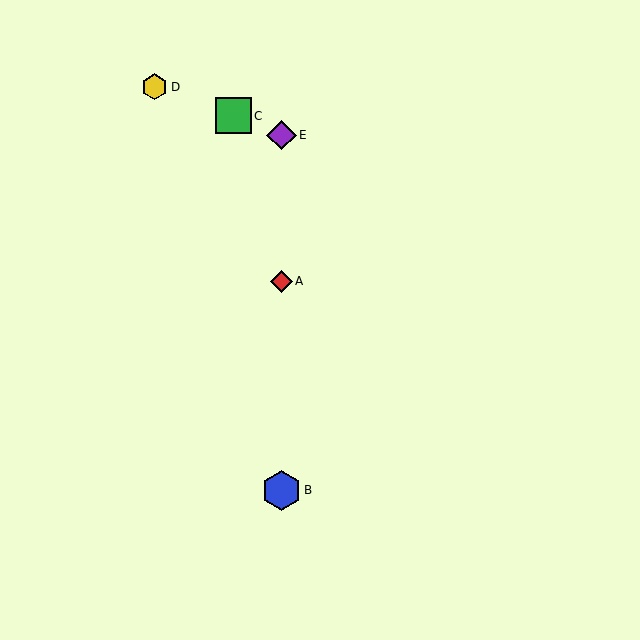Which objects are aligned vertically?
Objects A, B, E are aligned vertically.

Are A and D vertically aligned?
No, A is at x≈281 and D is at x≈154.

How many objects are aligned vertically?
3 objects (A, B, E) are aligned vertically.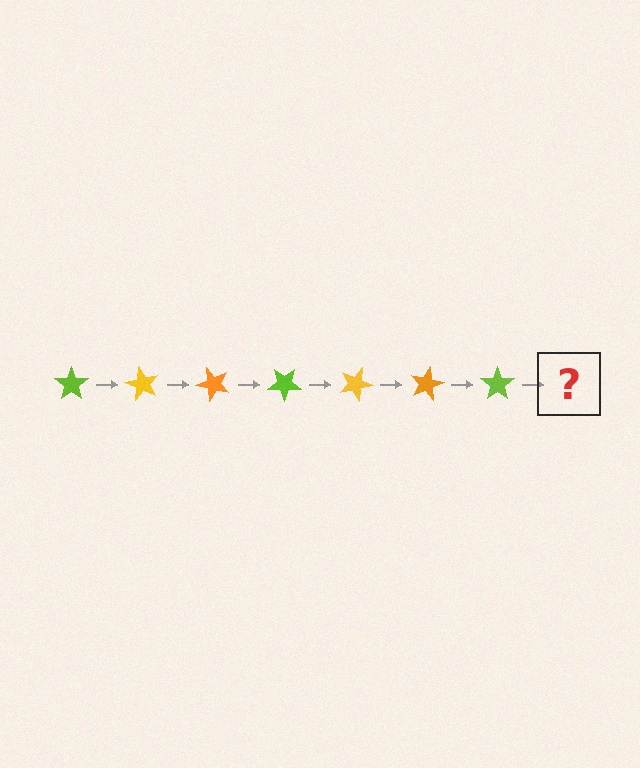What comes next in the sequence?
The next element should be a yellow star, rotated 420 degrees from the start.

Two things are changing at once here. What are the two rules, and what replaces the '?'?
The two rules are that it rotates 60 degrees each step and the color cycles through lime, yellow, and orange. The '?' should be a yellow star, rotated 420 degrees from the start.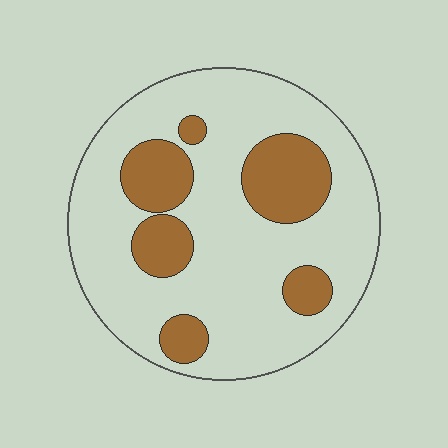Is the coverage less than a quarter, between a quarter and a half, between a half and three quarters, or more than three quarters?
Less than a quarter.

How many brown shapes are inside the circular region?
6.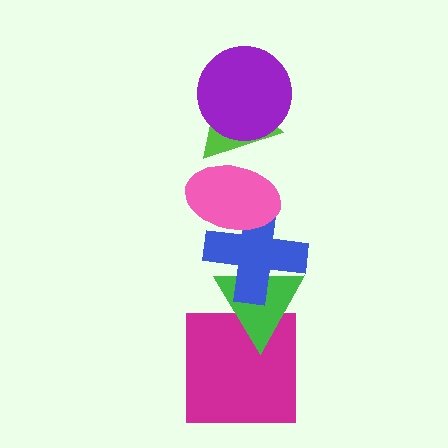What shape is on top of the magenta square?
The green triangle is on top of the magenta square.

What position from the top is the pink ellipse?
The pink ellipse is 3rd from the top.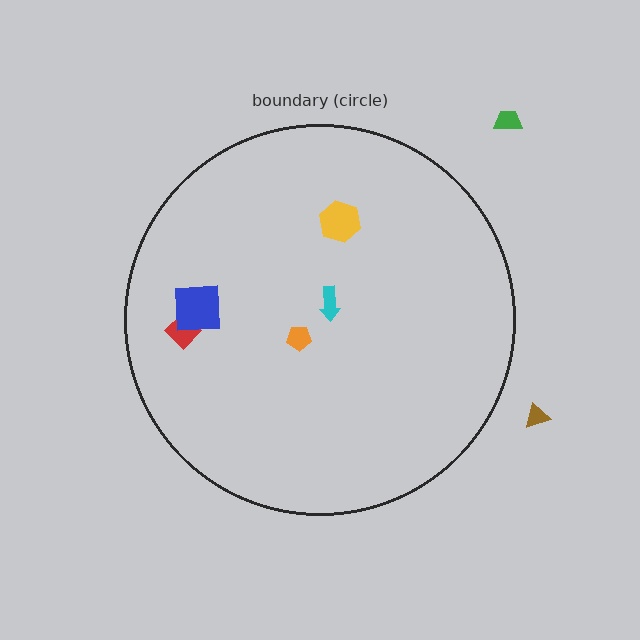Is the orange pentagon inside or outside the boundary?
Inside.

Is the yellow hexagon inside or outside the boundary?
Inside.